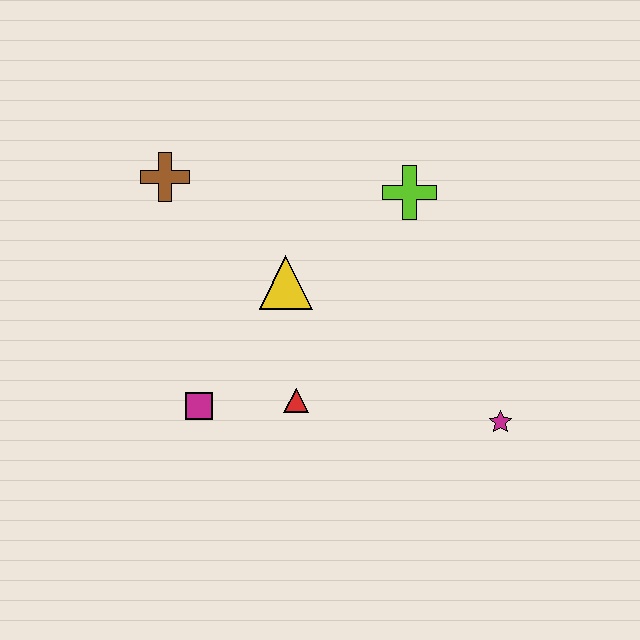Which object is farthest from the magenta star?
The brown cross is farthest from the magenta star.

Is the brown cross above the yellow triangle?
Yes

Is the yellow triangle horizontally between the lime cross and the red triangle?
No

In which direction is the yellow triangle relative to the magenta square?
The yellow triangle is above the magenta square.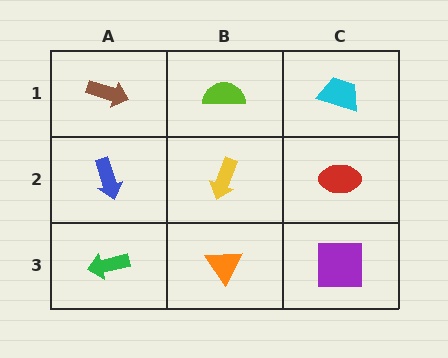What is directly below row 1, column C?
A red ellipse.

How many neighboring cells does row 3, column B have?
3.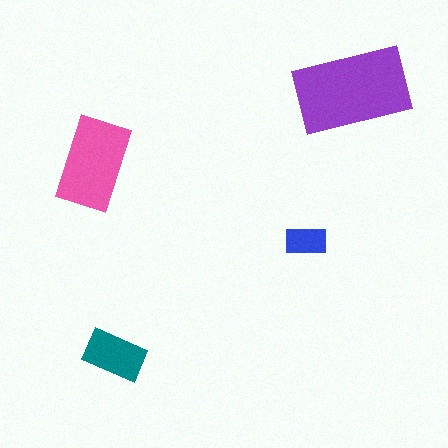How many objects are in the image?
There are 4 objects in the image.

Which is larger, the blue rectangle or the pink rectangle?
The pink one.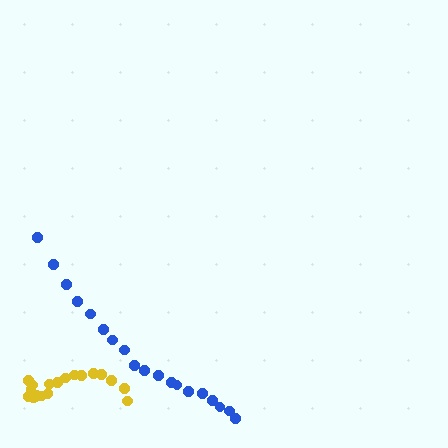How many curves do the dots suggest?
There are 2 distinct paths.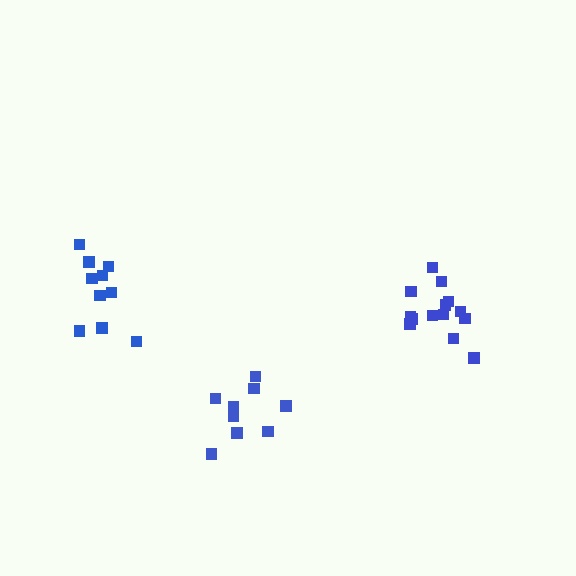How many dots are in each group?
Group 1: 10 dots, Group 2: 14 dots, Group 3: 9 dots (33 total).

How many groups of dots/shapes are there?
There are 3 groups.